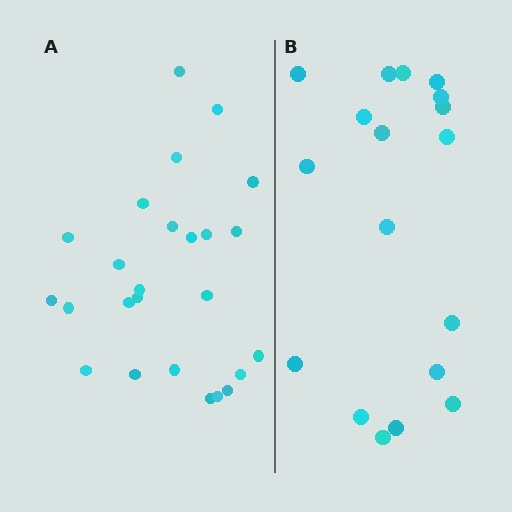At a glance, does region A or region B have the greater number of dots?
Region A (the left region) has more dots.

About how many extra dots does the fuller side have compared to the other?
Region A has roughly 8 or so more dots than region B.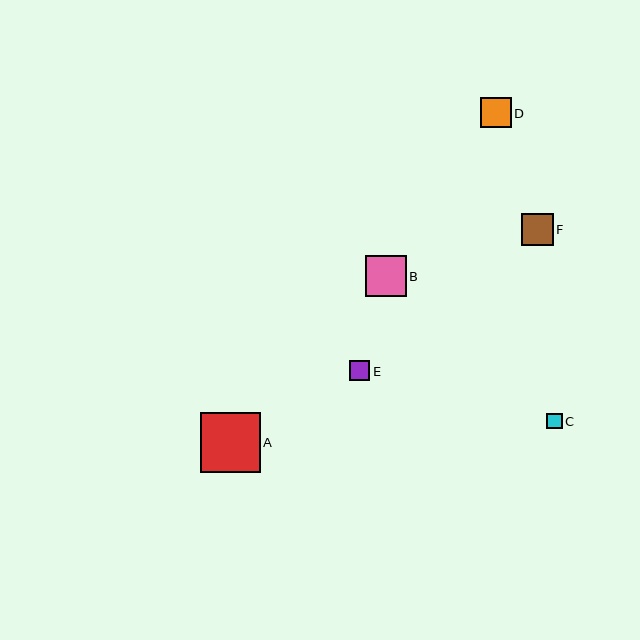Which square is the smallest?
Square C is the smallest with a size of approximately 16 pixels.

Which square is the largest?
Square A is the largest with a size of approximately 60 pixels.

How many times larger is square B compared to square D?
Square B is approximately 1.3 times the size of square D.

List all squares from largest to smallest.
From largest to smallest: A, B, F, D, E, C.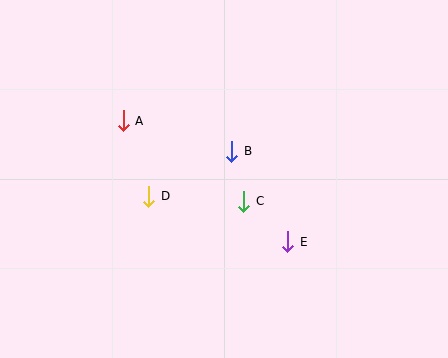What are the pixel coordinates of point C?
Point C is at (244, 201).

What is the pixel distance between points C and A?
The distance between C and A is 145 pixels.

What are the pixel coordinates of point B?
Point B is at (232, 152).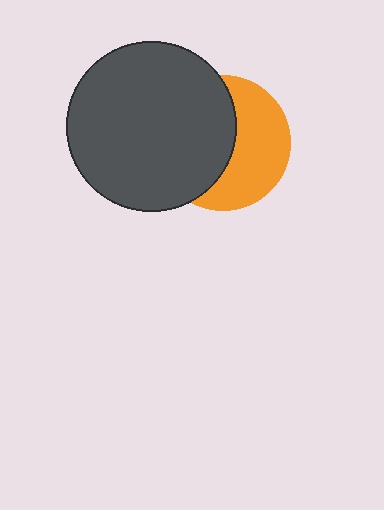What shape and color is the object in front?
The object in front is a dark gray circle.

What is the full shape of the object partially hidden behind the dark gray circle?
The partially hidden object is an orange circle.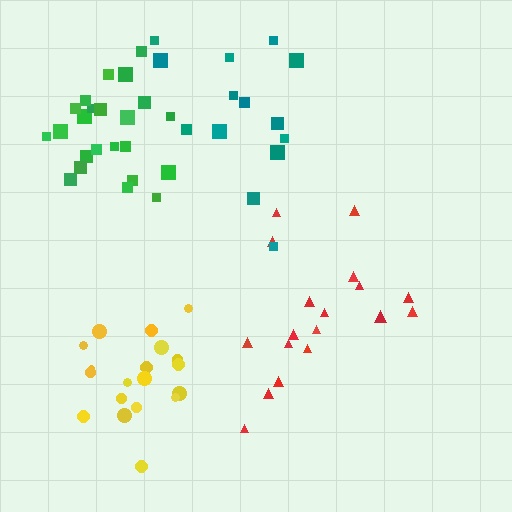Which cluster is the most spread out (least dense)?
Teal.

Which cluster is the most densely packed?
Yellow.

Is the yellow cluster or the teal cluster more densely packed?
Yellow.